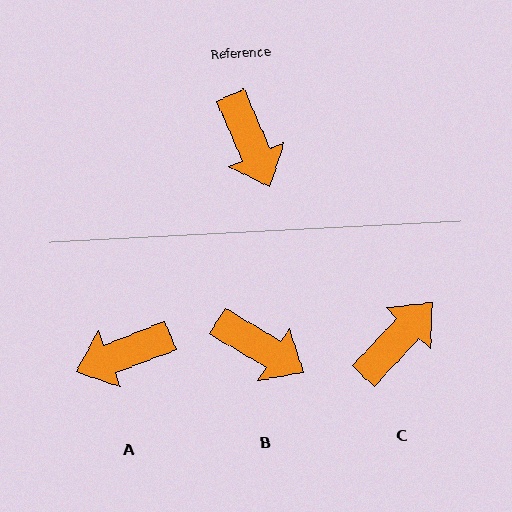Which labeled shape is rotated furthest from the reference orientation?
C, about 114 degrees away.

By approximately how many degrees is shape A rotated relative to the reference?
Approximately 93 degrees clockwise.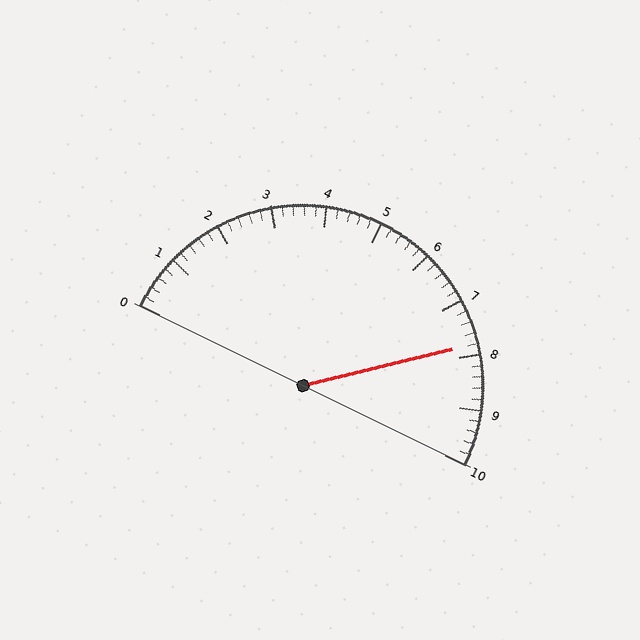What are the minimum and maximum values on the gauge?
The gauge ranges from 0 to 10.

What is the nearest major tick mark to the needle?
The nearest major tick mark is 8.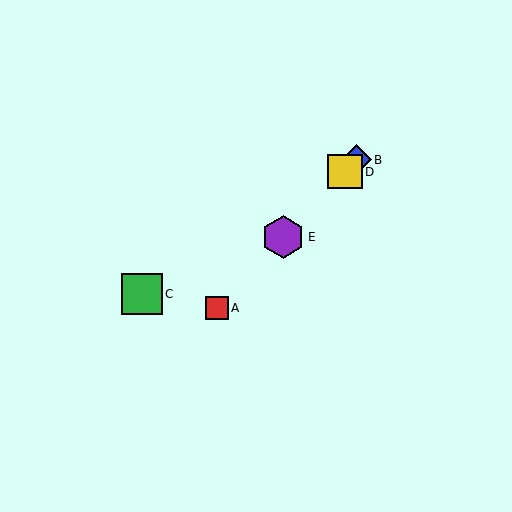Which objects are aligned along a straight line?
Objects A, B, D, E are aligned along a straight line.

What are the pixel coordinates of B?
Object B is at (356, 160).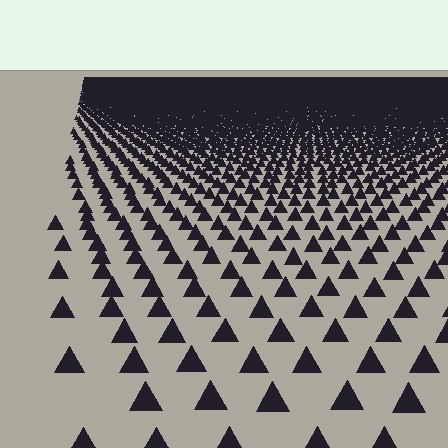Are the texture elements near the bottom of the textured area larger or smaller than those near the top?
Larger. Near the bottom, elements are closer to the viewer and appear at a bigger on-screen size.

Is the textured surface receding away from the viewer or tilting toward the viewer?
The surface is receding away from the viewer. Texture elements get smaller and denser toward the top.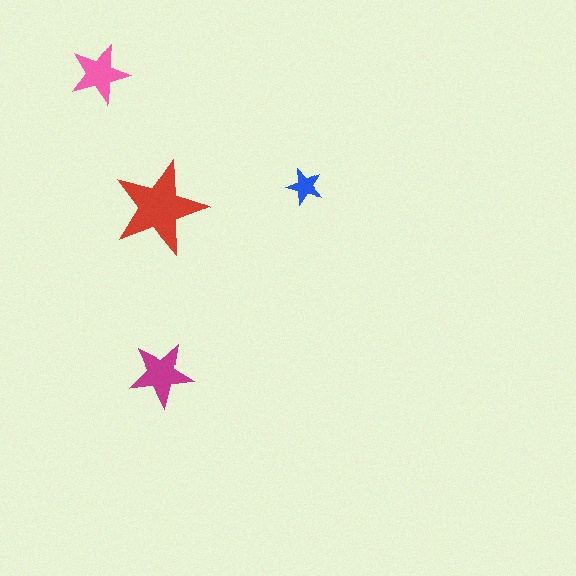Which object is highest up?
The pink star is topmost.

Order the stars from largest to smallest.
the red one, the magenta one, the pink one, the blue one.